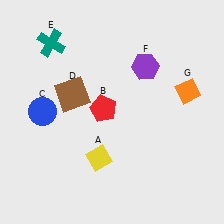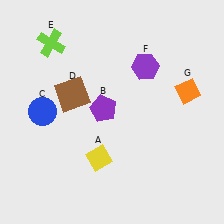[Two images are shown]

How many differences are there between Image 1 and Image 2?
There are 2 differences between the two images.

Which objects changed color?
B changed from red to purple. E changed from teal to lime.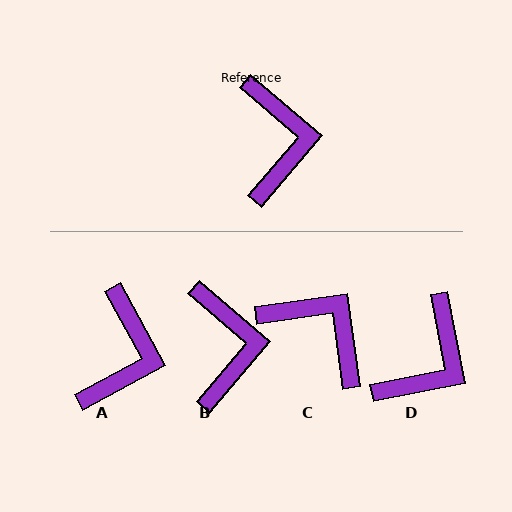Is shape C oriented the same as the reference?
No, it is off by about 48 degrees.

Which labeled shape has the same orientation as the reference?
B.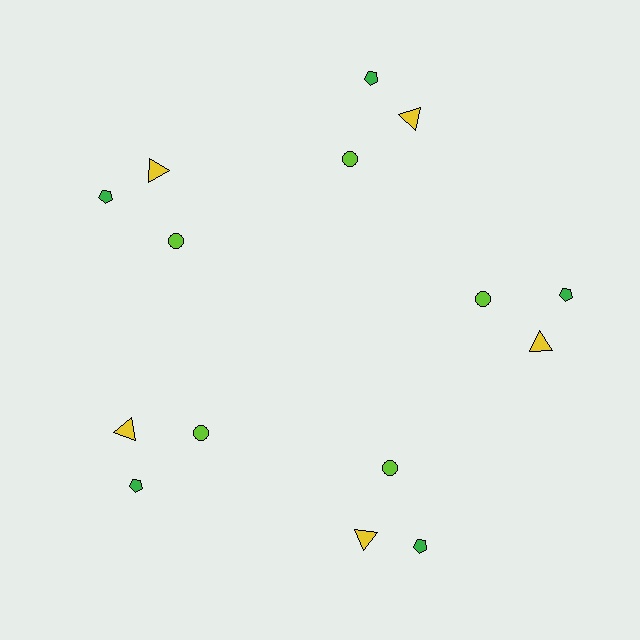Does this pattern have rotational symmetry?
Yes, this pattern has 5-fold rotational symmetry. It looks the same after rotating 72 degrees around the center.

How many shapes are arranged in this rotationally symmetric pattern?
There are 15 shapes, arranged in 5 groups of 3.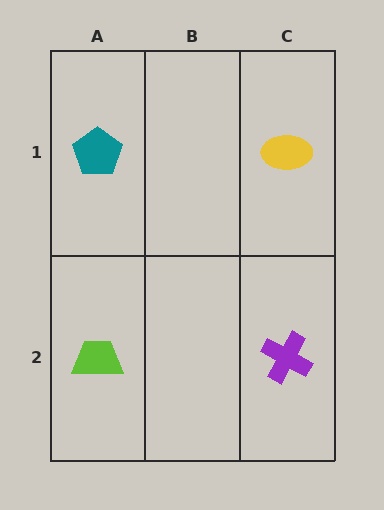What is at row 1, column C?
A yellow ellipse.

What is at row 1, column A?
A teal pentagon.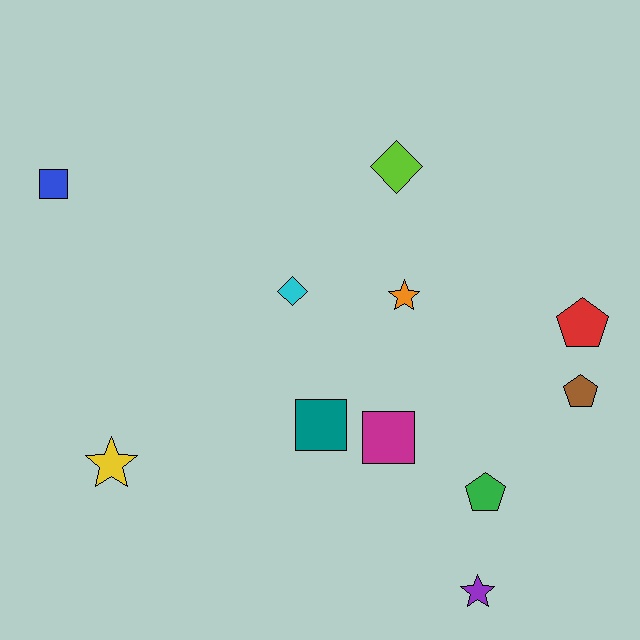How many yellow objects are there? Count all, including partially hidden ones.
There is 1 yellow object.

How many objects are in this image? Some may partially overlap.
There are 11 objects.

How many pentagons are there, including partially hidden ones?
There are 3 pentagons.